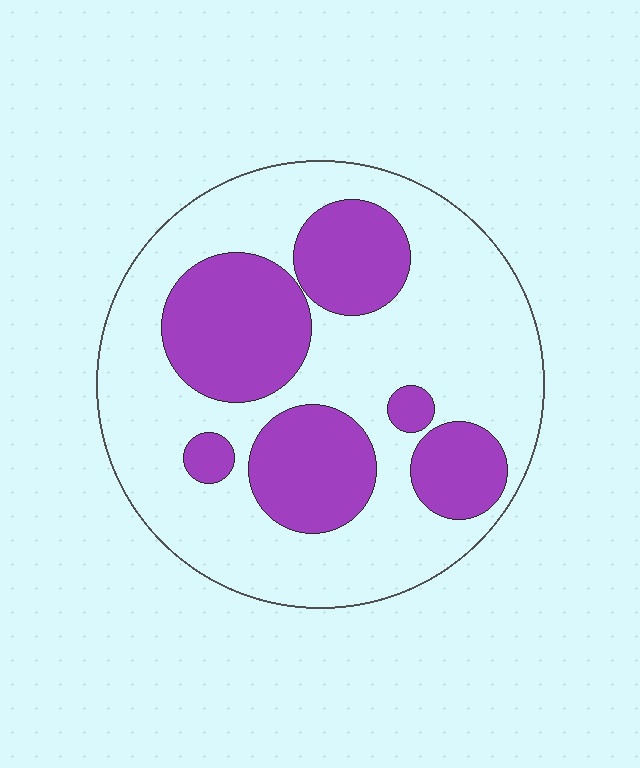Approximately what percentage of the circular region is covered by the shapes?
Approximately 35%.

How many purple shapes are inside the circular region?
6.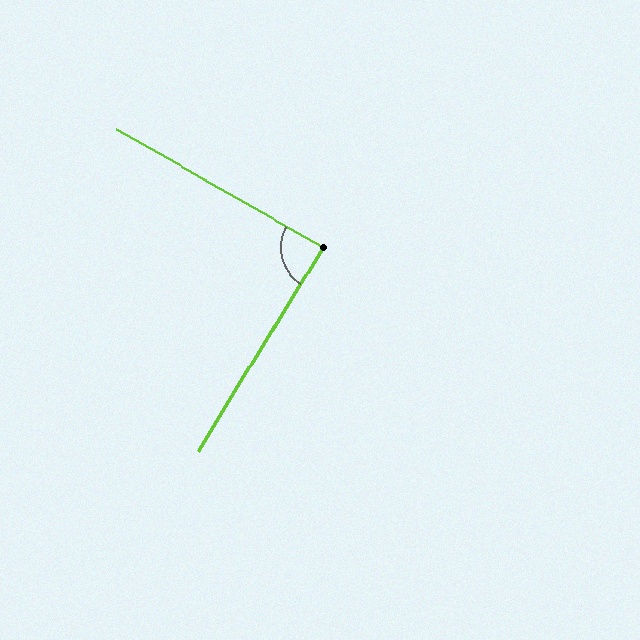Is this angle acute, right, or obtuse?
It is approximately a right angle.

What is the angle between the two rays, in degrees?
Approximately 88 degrees.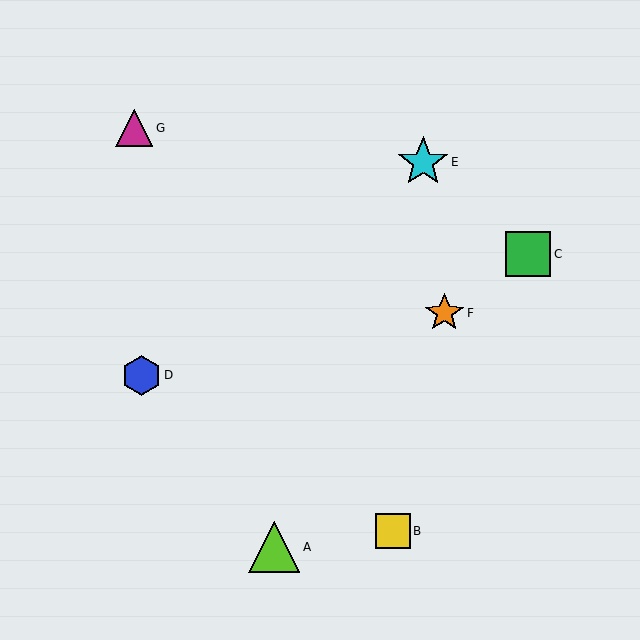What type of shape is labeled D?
Shape D is a blue hexagon.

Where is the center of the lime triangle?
The center of the lime triangle is at (274, 547).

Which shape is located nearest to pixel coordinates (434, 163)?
The cyan star (labeled E) at (423, 162) is nearest to that location.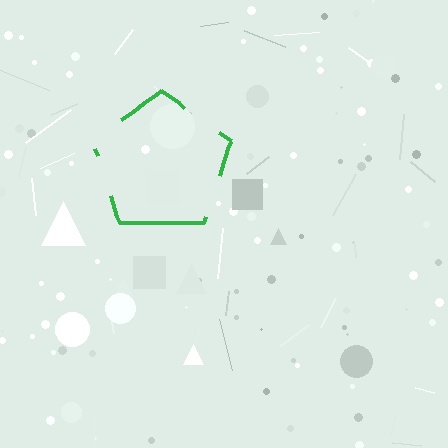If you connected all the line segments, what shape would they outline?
They would outline a pentagon.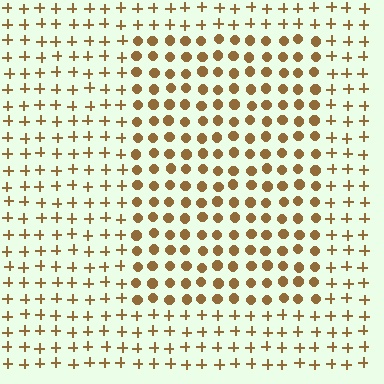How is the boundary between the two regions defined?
The boundary is defined by a change in element shape: circles inside vs. plus signs outside. All elements share the same color and spacing.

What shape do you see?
I see a rectangle.